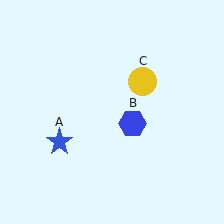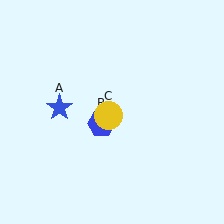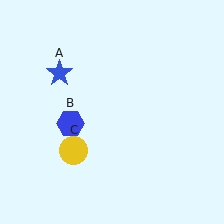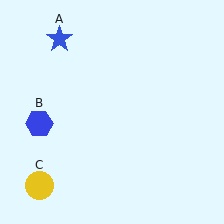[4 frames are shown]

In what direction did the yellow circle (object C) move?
The yellow circle (object C) moved down and to the left.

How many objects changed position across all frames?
3 objects changed position: blue star (object A), blue hexagon (object B), yellow circle (object C).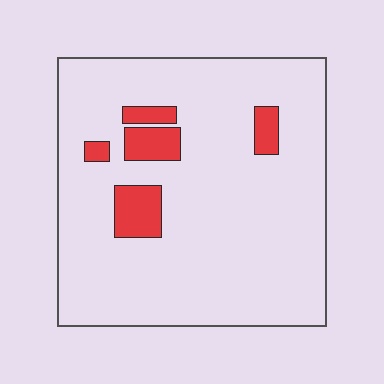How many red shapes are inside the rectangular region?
5.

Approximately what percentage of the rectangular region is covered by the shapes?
Approximately 10%.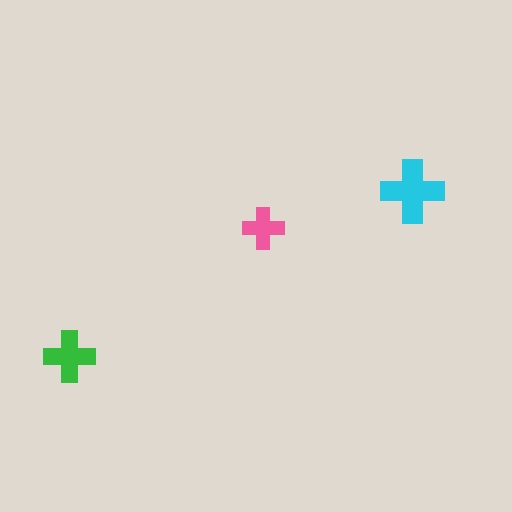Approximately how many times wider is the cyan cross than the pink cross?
About 1.5 times wider.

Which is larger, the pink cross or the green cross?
The green one.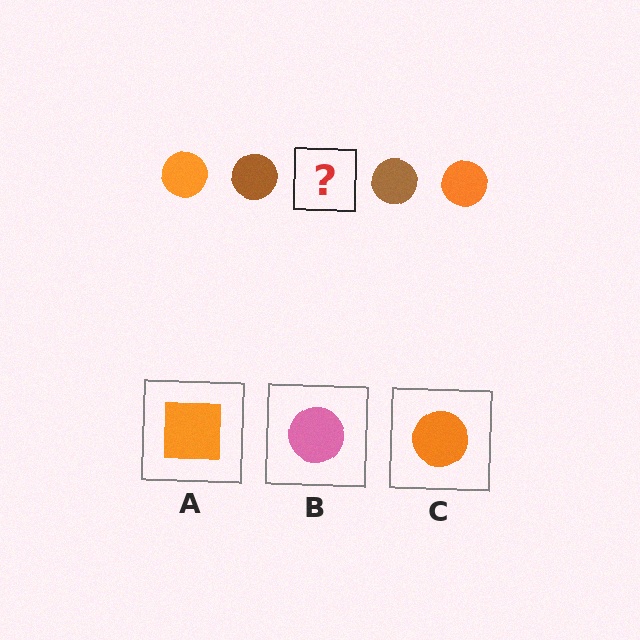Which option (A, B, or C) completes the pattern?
C.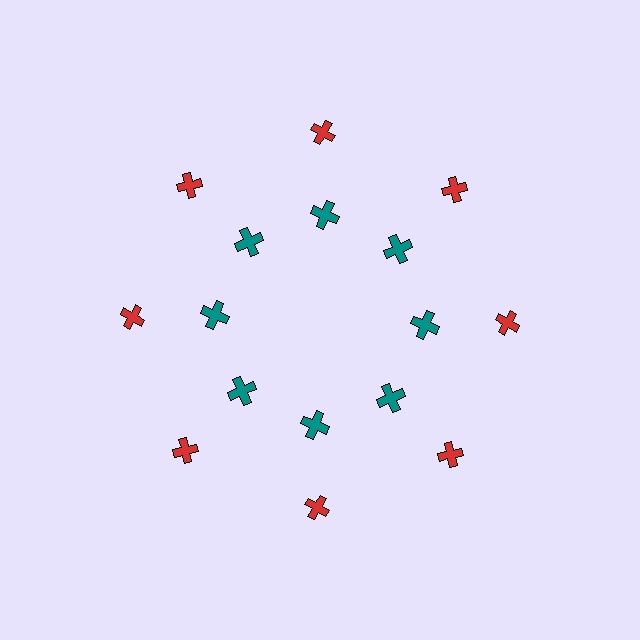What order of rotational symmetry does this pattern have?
This pattern has 8-fold rotational symmetry.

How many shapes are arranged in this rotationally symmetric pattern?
There are 16 shapes, arranged in 8 groups of 2.